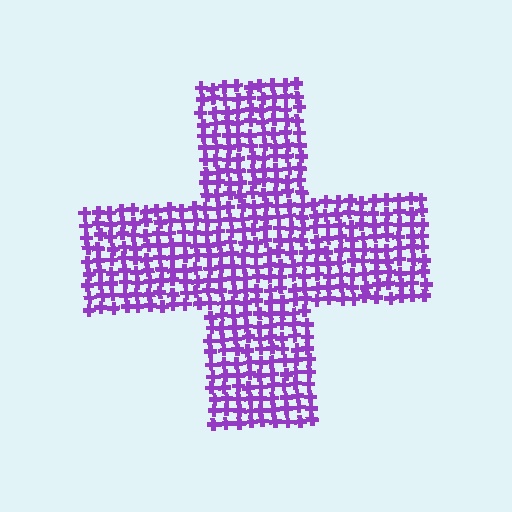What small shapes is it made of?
It is made of small crosses.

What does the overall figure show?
The overall figure shows a cross.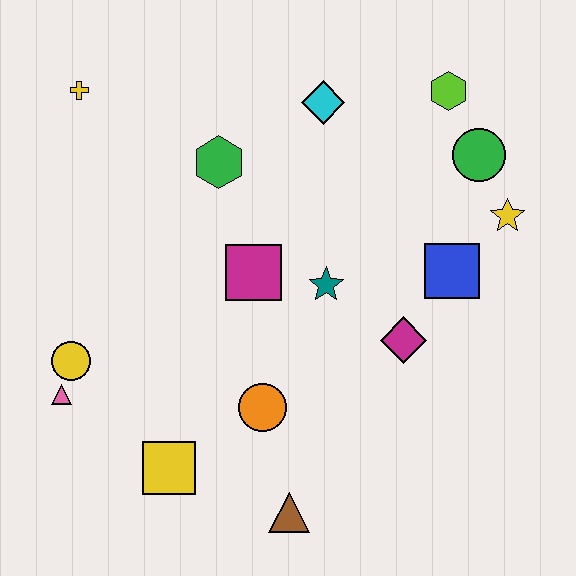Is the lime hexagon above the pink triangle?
Yes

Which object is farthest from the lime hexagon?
The pink triangle is farthest from the lime hexagon.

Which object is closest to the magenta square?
The teal star is closest to the magenta square.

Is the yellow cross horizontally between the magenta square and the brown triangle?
No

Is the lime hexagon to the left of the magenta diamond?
No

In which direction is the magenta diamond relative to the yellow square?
The magenta diamond is to the right of the yellow square.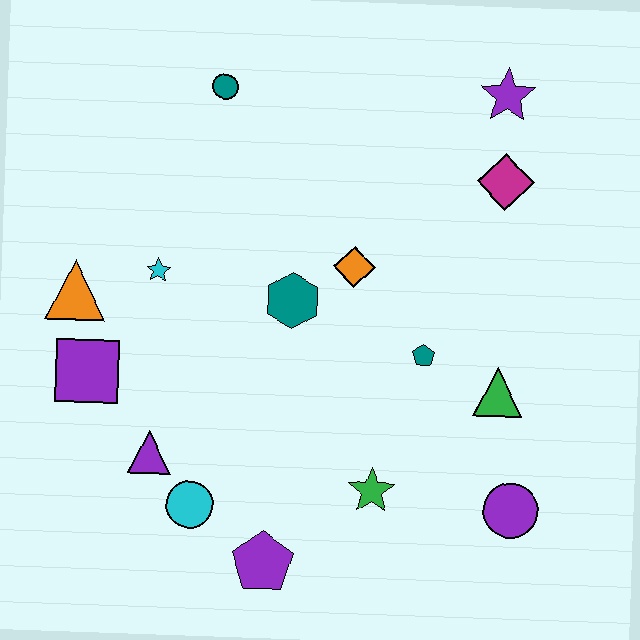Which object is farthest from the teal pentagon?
The orange triangle is farthest from the teal pentagon.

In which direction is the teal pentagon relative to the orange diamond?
The teal pentagon is below the orange diamond.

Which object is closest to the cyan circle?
The purple triangle is closest to the cyan circle.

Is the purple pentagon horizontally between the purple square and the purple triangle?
No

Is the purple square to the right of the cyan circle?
No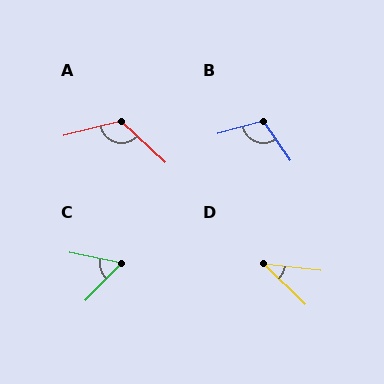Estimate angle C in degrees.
Approximately 57 degrees.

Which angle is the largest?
A, at approximately 123 degrees.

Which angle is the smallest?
D, at approximately 38 degrees.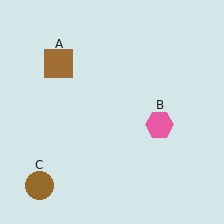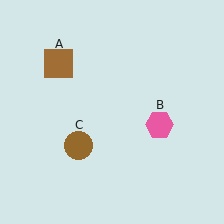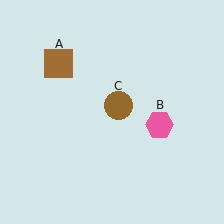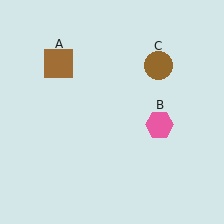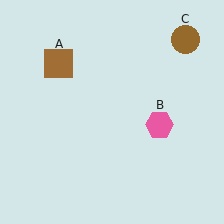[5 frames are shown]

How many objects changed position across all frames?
1 object changed position: brown circle (object C).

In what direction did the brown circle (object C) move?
The brown circle (object C) moved up and to the right.